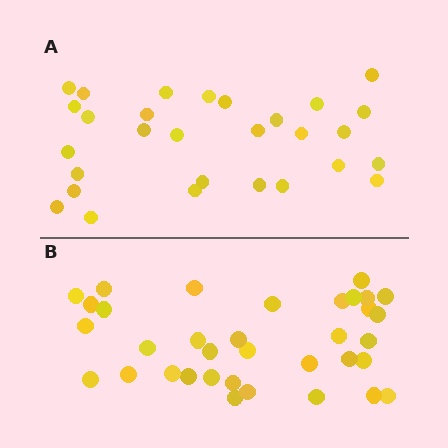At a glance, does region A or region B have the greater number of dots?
Region B (the bottom region) has more dots.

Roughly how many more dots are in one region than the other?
Region B has about 6 more dots than region A.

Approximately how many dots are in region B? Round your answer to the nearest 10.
About 40 dots. (The exact count is 35, which rounds to 40.)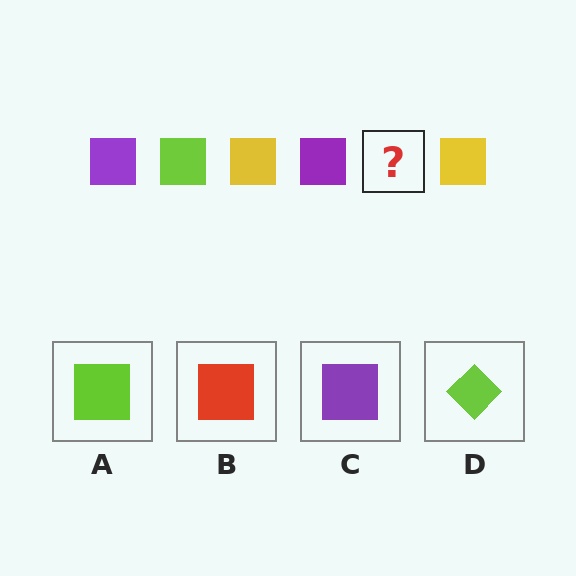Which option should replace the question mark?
Option A.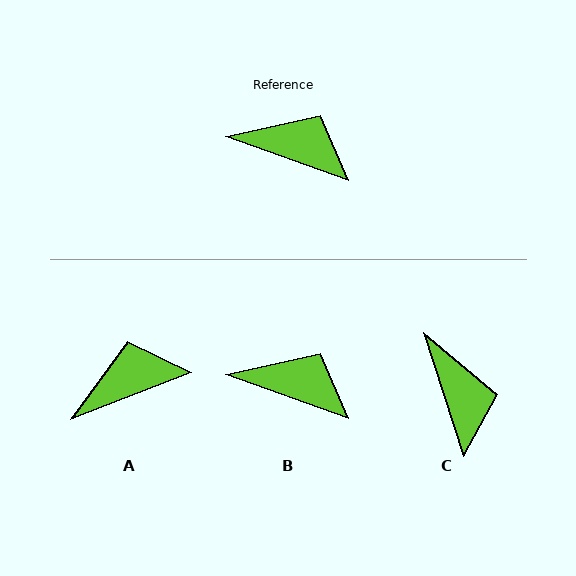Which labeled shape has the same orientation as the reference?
B.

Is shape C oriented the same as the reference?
No, it is off by about 52 degrees.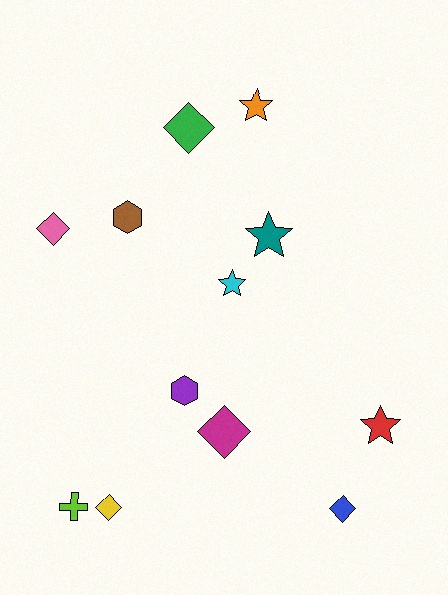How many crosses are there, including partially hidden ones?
There is 1 cross.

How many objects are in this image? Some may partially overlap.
There are 12 objects.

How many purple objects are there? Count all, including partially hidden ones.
There is 1 purple object.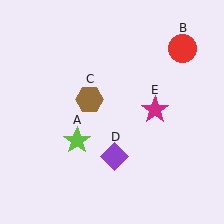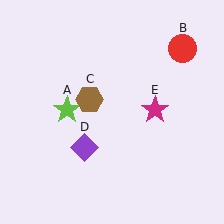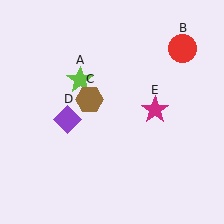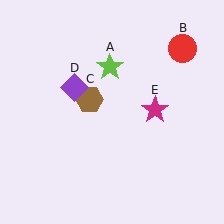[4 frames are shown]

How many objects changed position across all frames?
2 objects changed position: lime star (object A), purple diamond (object D).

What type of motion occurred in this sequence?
The lime star (object A), purple diamond (object D) rotated clockwise around the center of the scene.